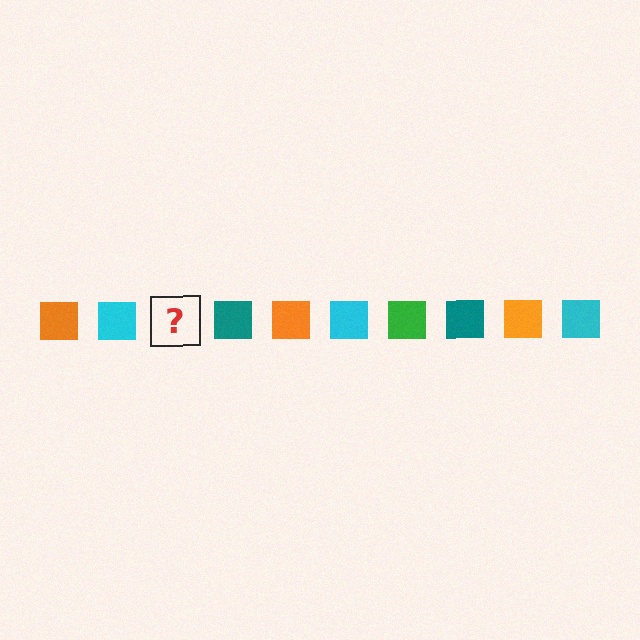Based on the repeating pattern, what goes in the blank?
The blank should be a green square.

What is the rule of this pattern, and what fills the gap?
The rule is that the pattern cycles through orange, cyan, green, teal squares. The gap should be filled with a green square.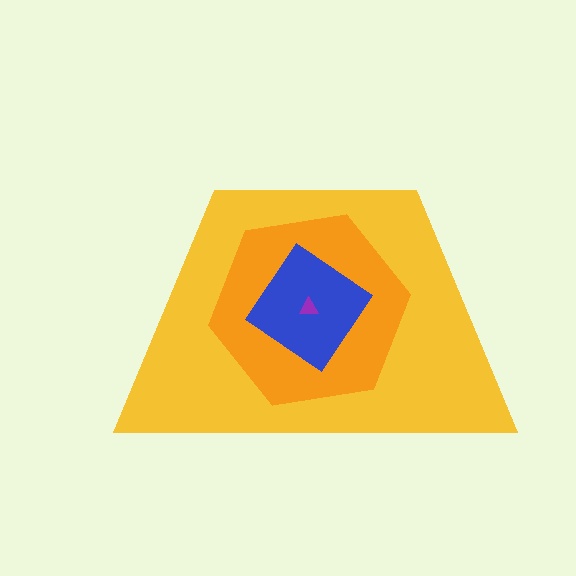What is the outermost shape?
The yellow trapezoid.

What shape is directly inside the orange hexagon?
The blue diamond.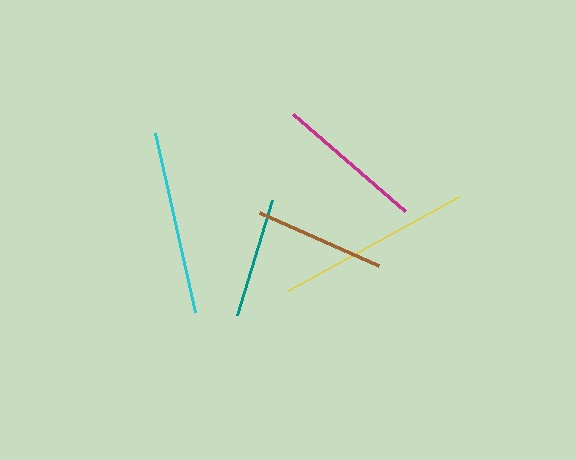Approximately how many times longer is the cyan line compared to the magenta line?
The cyan line is approximately 1.2 times the length of the magenta line.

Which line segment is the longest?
The yellow line is the longest at approximately 196 pixels.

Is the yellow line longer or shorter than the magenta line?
The yellow line is longer than the magenta line.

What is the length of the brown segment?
The brown segment is approximately 130 pixels long.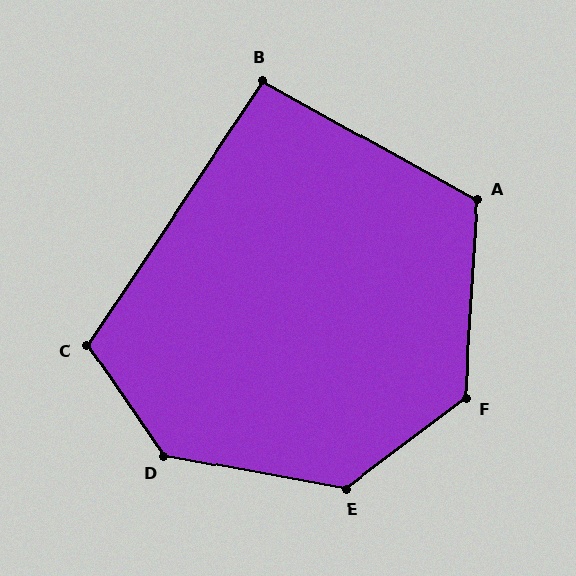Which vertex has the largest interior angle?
D, at approximately 135 degrees.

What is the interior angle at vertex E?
Approximately 133 degrees (obtuse).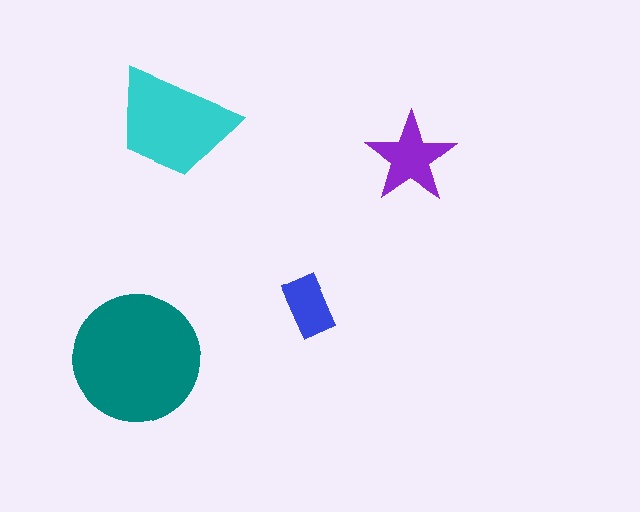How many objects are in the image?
There are 4 objects in the image.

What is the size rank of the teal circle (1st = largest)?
1st.